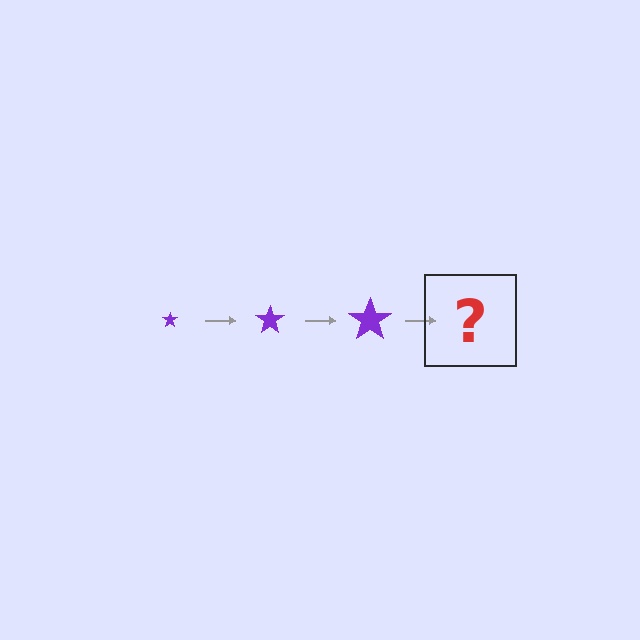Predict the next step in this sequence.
The next step is a purple star, larger than the previous one.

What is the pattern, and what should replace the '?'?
The pattern is that the star gets progressively larger each step. The '?' should be a purple star, larger than the previous one.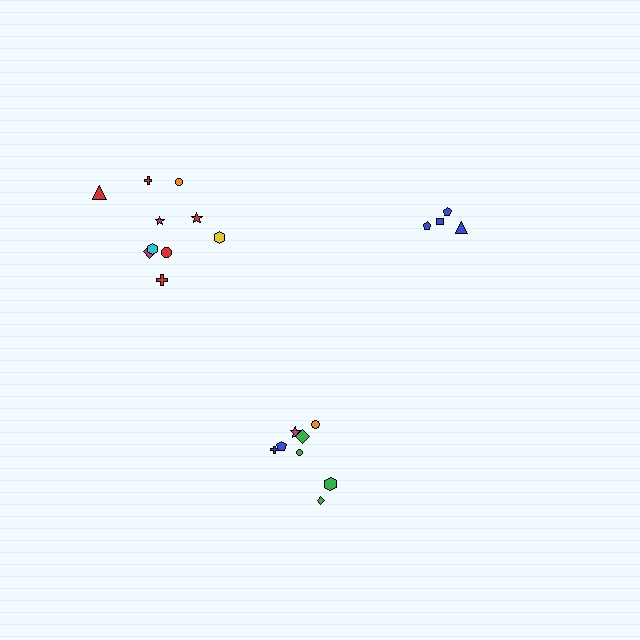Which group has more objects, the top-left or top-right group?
The top-left group.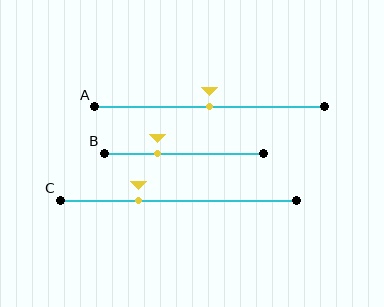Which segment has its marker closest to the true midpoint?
Segment A has its marker closest to the true midpoint.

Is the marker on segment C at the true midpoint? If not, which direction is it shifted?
No, the marker on segment C is shifted to the left by about 17% of the segment length.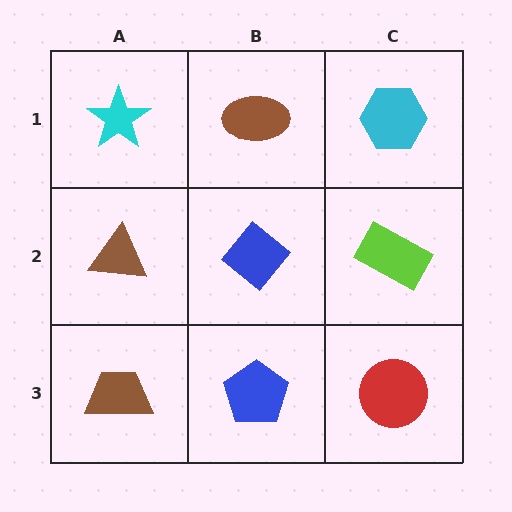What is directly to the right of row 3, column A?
A blue pentagon.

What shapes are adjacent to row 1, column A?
A brown triangle (row 2, column A), a brown ellipse (row 1, column B).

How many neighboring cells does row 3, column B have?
3.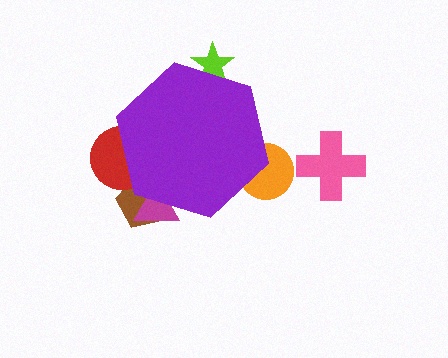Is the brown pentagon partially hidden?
Yes, the brown pentagon is partially hidden behind the purple hexagon.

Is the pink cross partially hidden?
No, the pink cross is fully visible.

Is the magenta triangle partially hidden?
Yes, the magenta triangle is partially hidden behind the purple hexagon.